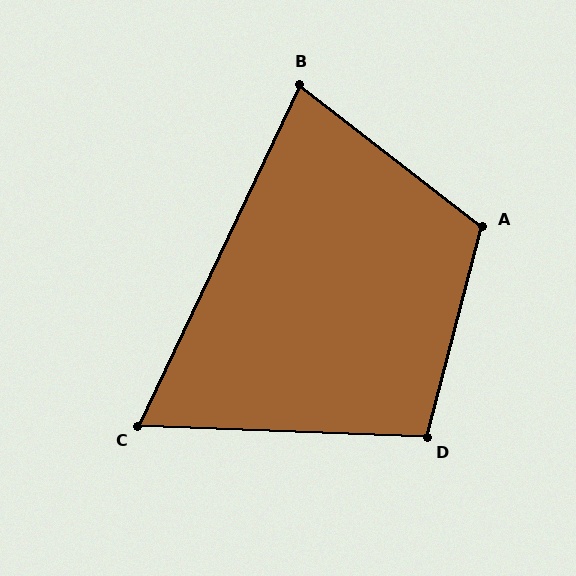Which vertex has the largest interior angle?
A, at approximately 113 degrees.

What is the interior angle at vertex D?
Approximately 103 degrees (obtuse).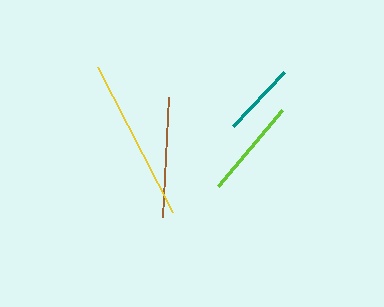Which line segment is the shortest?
The teal line is the shortest at approximately 74 pixels.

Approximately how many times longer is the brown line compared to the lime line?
The brown line is approximately 1.2 times the length of the lime line.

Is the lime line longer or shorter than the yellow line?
The yellow line is longer than the lime line.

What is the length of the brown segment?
The brown segment is approximately 120 pixels long.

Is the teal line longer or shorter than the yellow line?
The yellow line is longer than the teal line.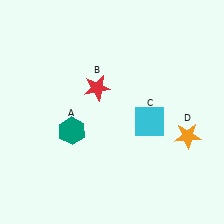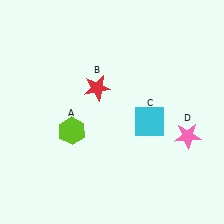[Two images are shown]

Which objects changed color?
A changed from teal to lime. D changed from orange to pink.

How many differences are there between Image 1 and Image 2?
There are 2 differences between the two images.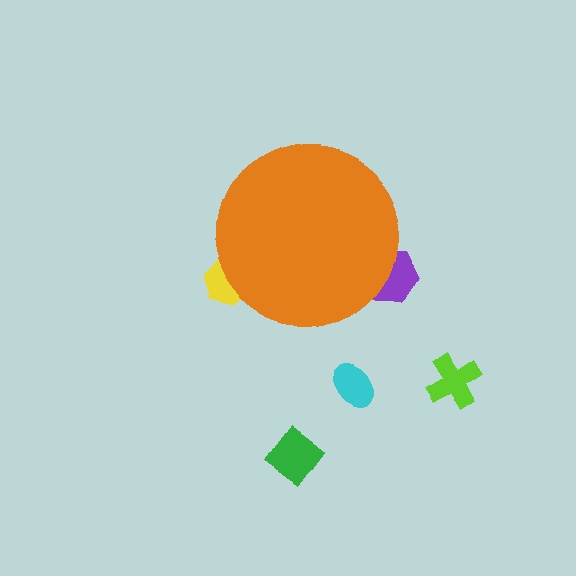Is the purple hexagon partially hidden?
Yes, the purple hexagon is partially hidden behind the orange circle.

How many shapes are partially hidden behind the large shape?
2 shapes are partially hidden.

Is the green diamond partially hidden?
No, the green diamond is fully visible.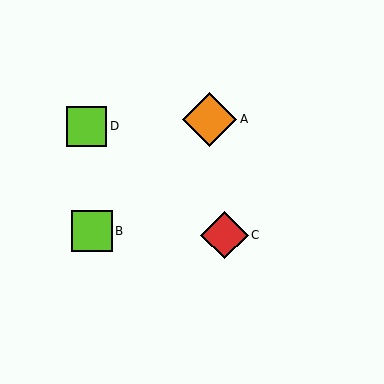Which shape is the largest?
The orange diamond (labeled A) is the largest.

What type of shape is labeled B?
Shape B is a lime square.